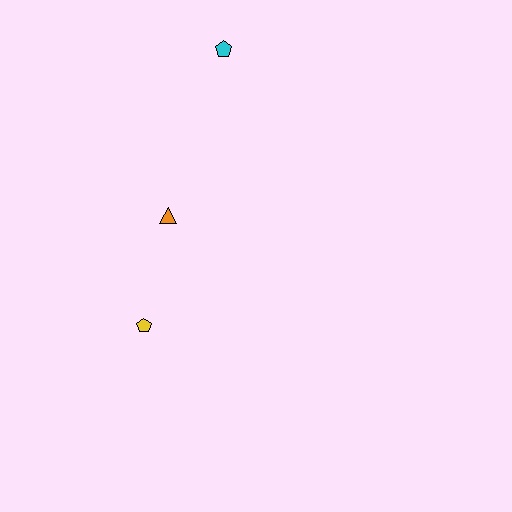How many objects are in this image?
There are 3 objects.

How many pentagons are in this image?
There are 2 pentagons.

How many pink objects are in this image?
There are no pink objects.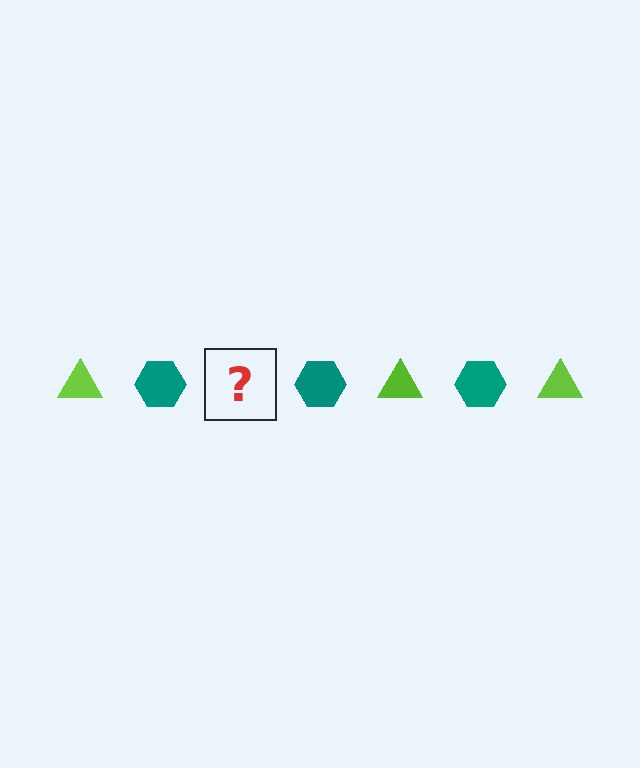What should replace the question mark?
The question mark should be replaced with a lime triangle.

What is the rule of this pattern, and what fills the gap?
The rule is that the pattern alternates between lime triangle and teal hexagon. The gap should be filled with a lime triangle.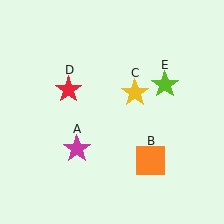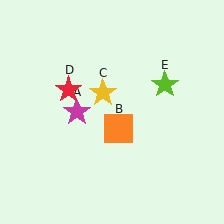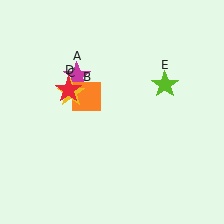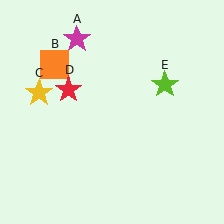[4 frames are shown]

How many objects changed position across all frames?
3 objects changed position: magenta star (object A), orange square (object B), yellow star (object C).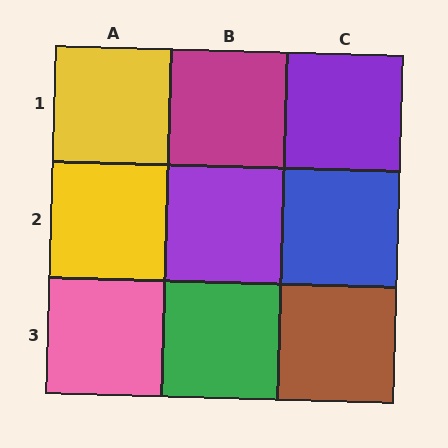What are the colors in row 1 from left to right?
Yellow, magenta, purple.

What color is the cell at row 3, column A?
Pink.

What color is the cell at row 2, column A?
Yellow.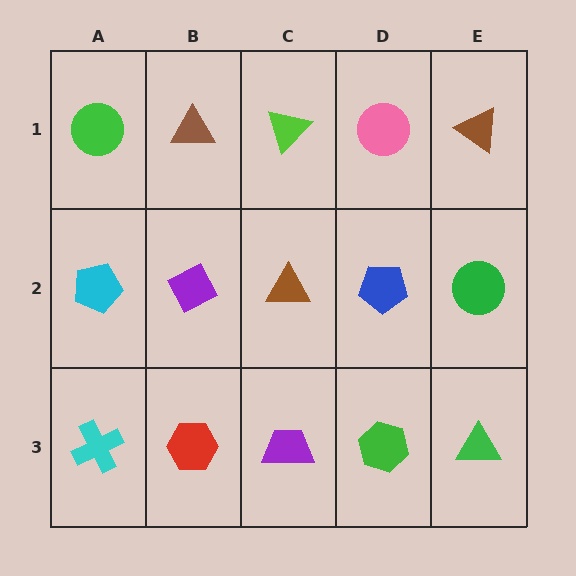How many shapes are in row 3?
5 shapes.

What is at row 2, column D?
A blue pentagon.